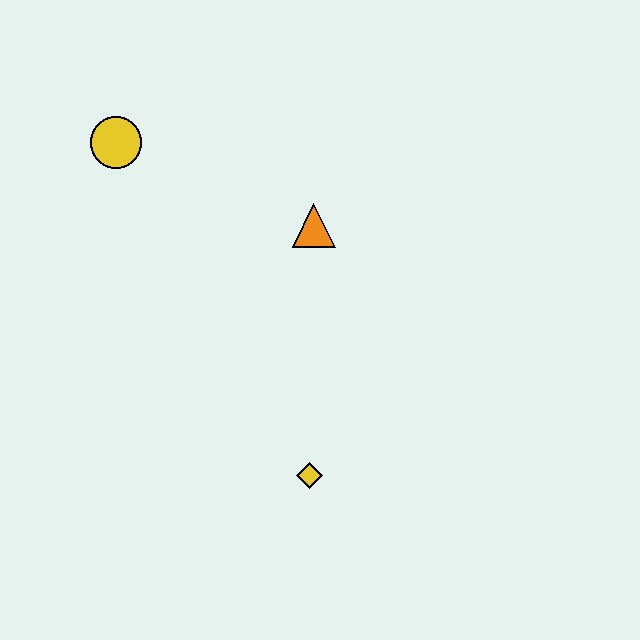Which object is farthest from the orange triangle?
The yellow diamond is farthest from the orange triangle.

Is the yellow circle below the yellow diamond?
No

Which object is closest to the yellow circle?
The orange triangle is closest to the yellow circle.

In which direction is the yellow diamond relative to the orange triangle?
The yellow diamond is below the orange triangle.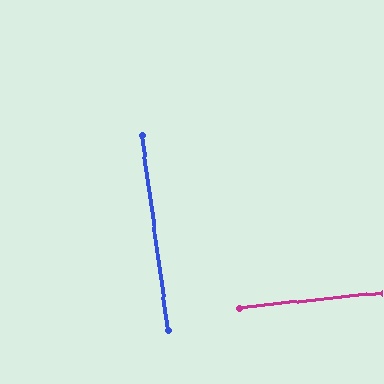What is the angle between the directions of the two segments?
Approximately 88 degrees.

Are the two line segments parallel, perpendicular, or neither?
Perpendicular — they meet at approximately 88°.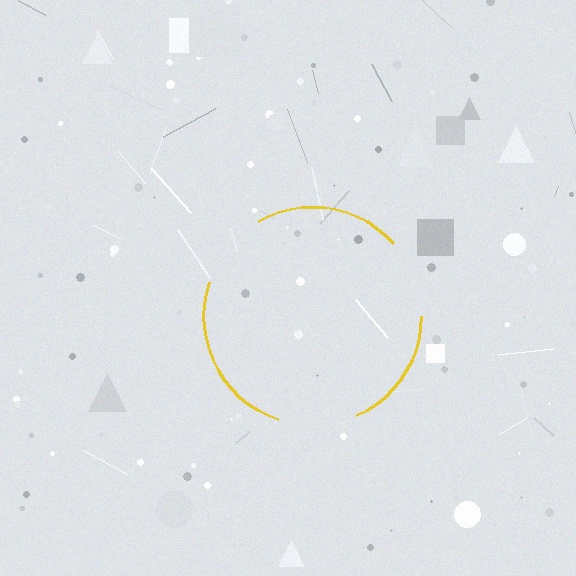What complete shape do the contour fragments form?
The contour fragments form a circle.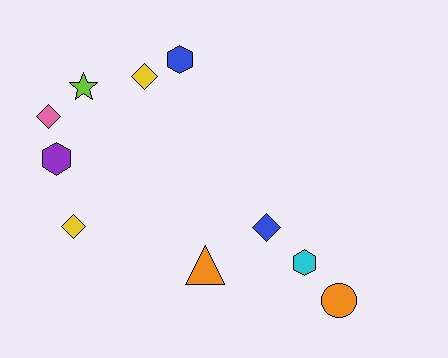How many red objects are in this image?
There are no red objects.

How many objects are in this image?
There are 10 objects.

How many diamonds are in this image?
There are 4 diamonds.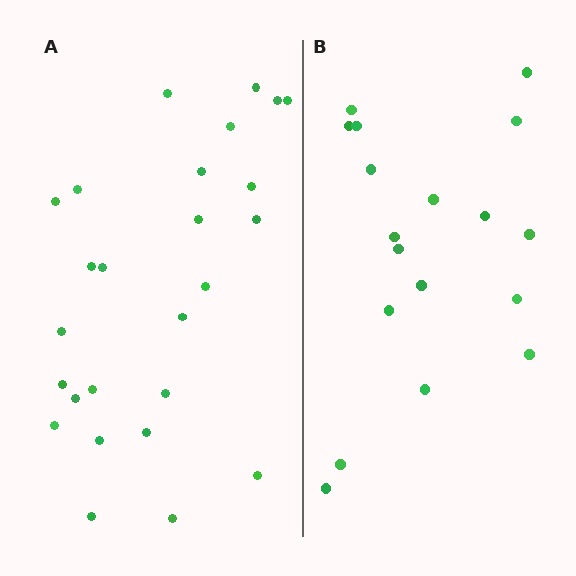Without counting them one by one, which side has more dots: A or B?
Region A (the left region) has more dots.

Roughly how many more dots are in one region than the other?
Region A has roughly 8 or so more dots than region B.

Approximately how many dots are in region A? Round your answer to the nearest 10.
About 30 dots. (The exact count is 26, which rounds to 30.)